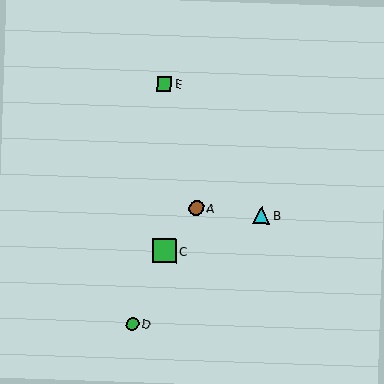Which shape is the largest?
The green square (labeled C) is the largest.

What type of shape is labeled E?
Shape E is a green square.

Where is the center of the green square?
The center of the green square is at (164, 84).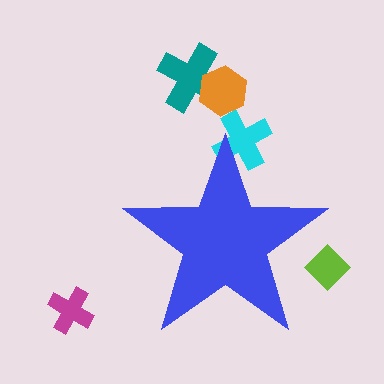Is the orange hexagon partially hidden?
No, the orange hexagon is fully visible.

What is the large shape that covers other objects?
A blue star.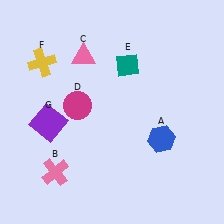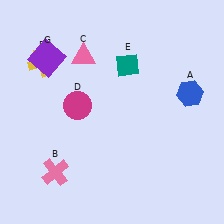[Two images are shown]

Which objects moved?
The objects that moved are: the blue hexagon (A), the purple square (G).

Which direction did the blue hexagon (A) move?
The blue hexagon (A) moved up.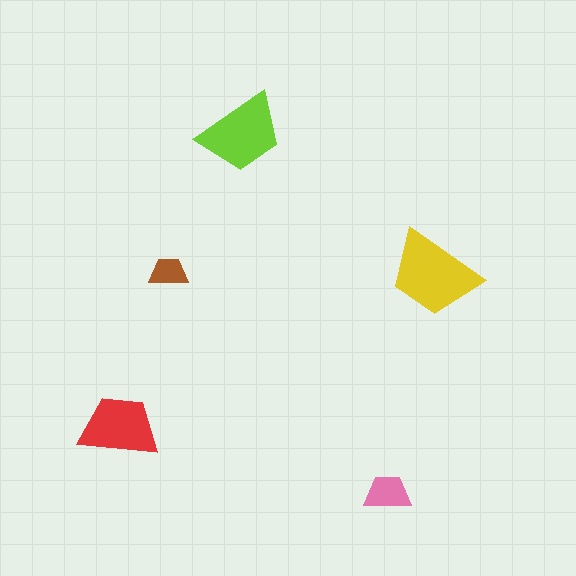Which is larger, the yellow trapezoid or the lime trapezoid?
The yellow one.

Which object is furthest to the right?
The yellow trapezoid is rightmost.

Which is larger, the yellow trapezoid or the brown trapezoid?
The yellow one.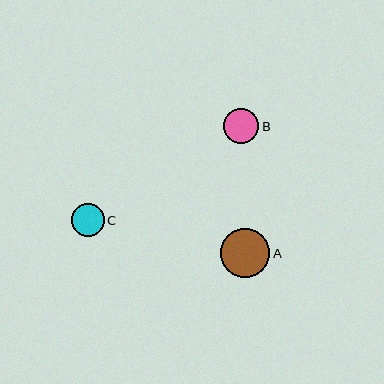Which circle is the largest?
Circle A is the largest with a size of approximately 49 pixels.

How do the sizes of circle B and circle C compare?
Circle B and circle C are approximately the same size.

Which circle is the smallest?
Circle C is the smallest with a size of approximately 33 pixels.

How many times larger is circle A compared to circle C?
Circle A is approximately 1.5 times the size of circle C.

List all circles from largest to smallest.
From largest to smallest: A, B, C.